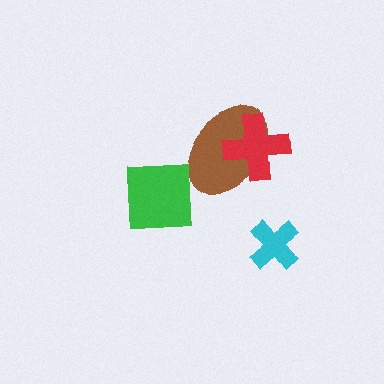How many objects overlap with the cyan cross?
0 objects overlap with the cyan cross.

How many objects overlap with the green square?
0 objects overlap with the green square.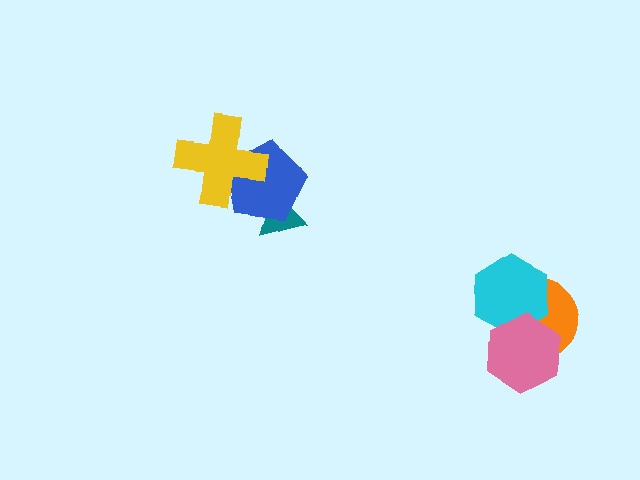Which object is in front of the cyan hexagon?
The pink hexagon is in front of the cyan hexagon.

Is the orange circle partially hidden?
Yes, it is partially covered by another shape.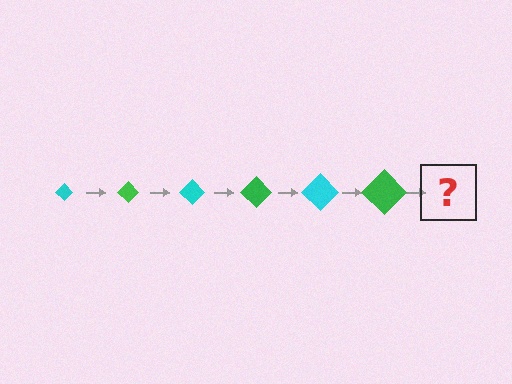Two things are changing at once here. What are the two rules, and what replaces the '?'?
The two rules are that the diamond grows larger each step and the color cycles through cyan and green. The '?' should be a cyan diamond, larger than the previous one.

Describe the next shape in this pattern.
It should be a cyan diamond, larger than the previous one.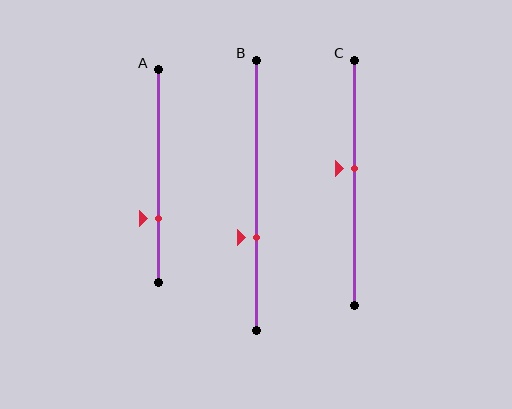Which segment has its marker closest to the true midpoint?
Segment C has its marker closest to the true midpoint.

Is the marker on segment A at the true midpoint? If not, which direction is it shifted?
No, the marker on segment A is shifted downward by about 20% of the segment length.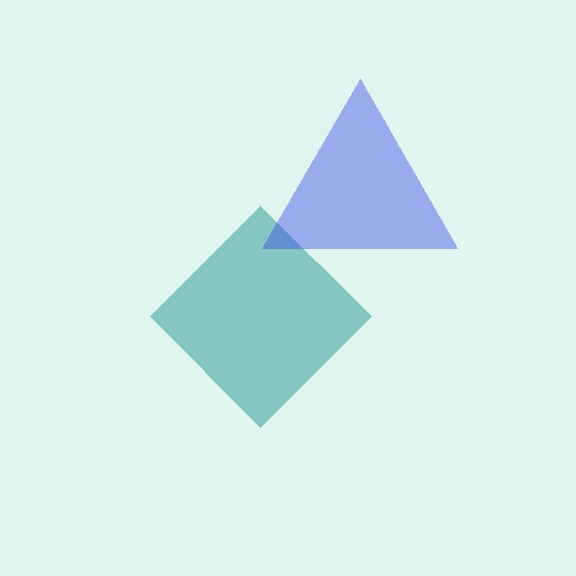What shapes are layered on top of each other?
The layered shapes are: a teal diamond, a blue triangle.